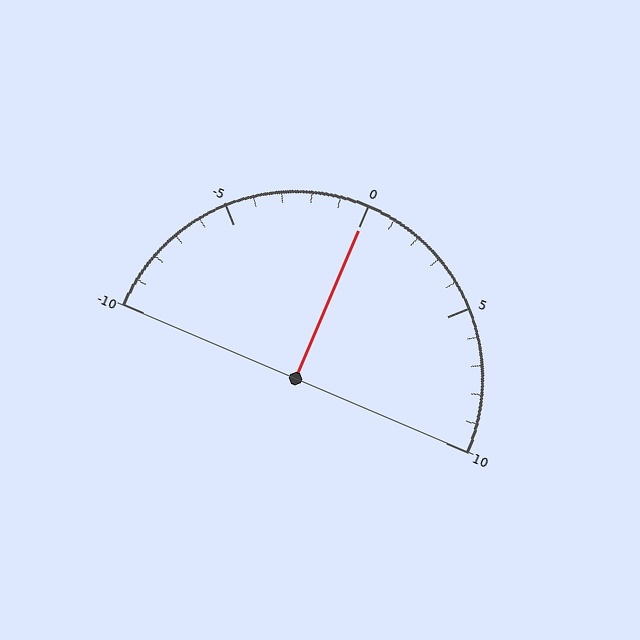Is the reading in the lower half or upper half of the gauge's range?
The reading is in the upper half of the range (-10 to 10).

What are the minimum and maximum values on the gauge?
The gauge ranges from -10 to 10.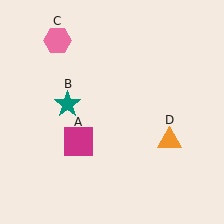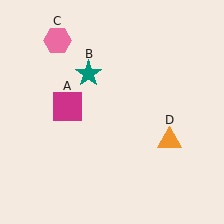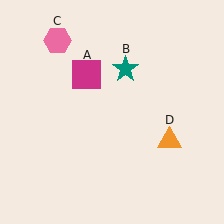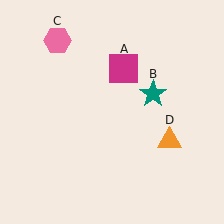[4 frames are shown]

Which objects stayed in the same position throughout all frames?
Pink hexagon (object C) and orange triangle (object D) remained stationary.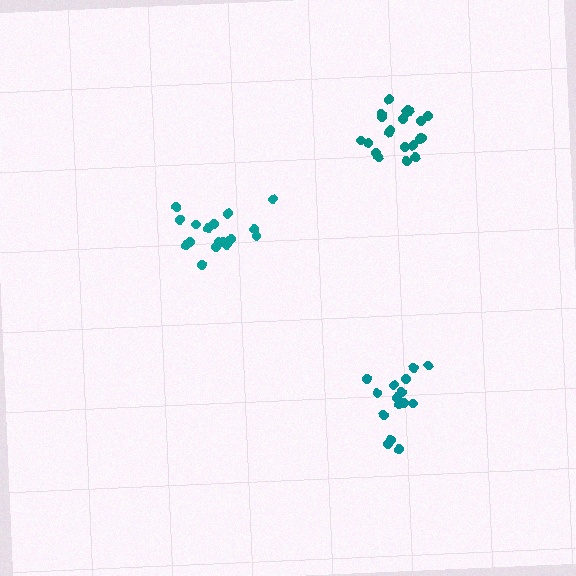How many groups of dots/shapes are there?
There are 3 groups.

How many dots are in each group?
Group 1: 15 dots, Group 2: 18 dots, Group 3: 21 dots (54 total).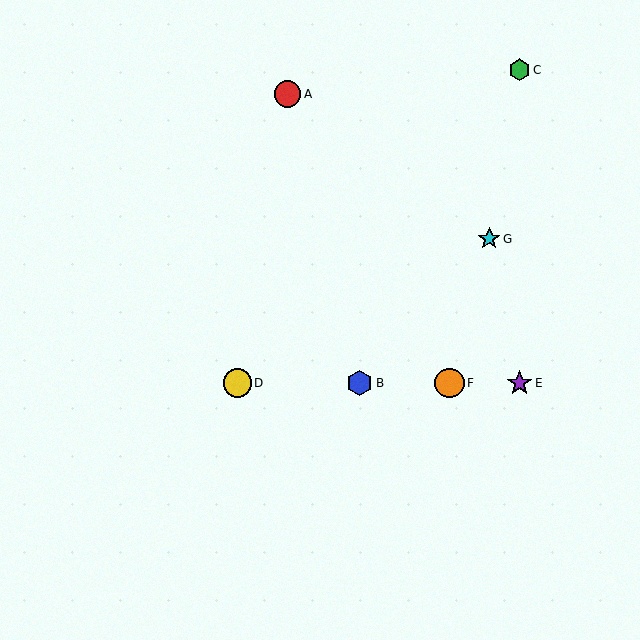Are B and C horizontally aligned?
No, B is at y≈383 and C is at y≈70.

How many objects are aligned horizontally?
4 objects (B, D, E, F) are aligned horizontally.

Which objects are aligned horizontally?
Objects B, D, E, F are aligned horizontally.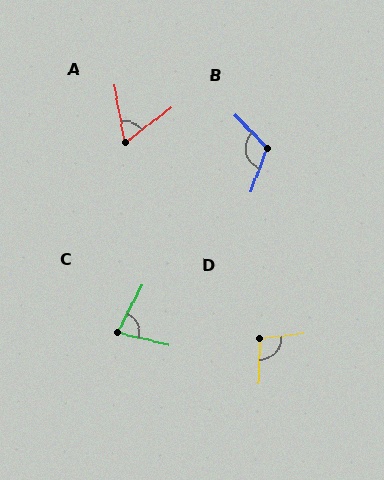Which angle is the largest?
B, at approximately 116 degrees.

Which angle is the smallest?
A, at approximately 62 degrees.